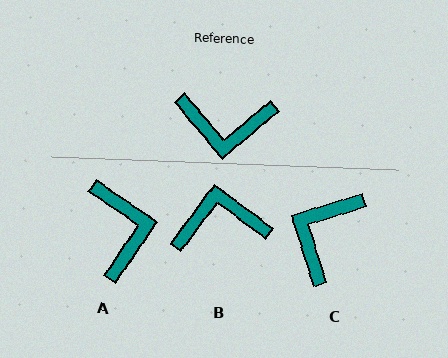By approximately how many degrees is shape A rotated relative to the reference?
Approximately 106 degrees counter-clockwise.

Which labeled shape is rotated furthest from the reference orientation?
B, about 167 degrees away.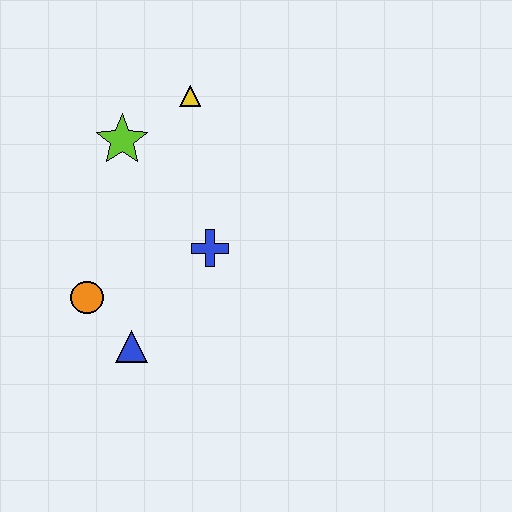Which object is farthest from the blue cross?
The yellow triangle is farthest from the blue cross.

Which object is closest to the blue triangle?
The orange circle is closest to the blue triangle.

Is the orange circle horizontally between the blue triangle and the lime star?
No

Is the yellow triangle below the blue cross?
No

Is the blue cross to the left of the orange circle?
No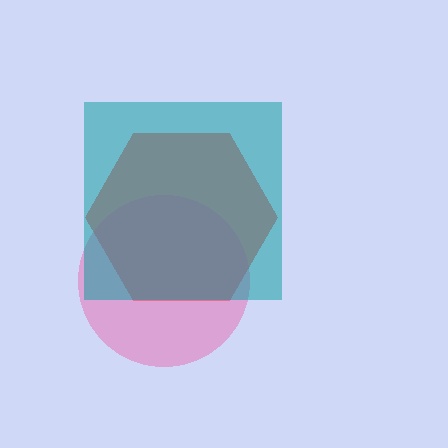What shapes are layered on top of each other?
The layered shapes are: a red hexagon, a pink circle, a teal square.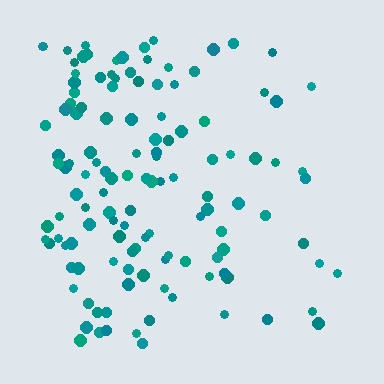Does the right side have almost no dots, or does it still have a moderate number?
Still a moderate number, just noticeably fewer than the left.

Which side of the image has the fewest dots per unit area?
The right.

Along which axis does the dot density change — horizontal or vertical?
Horizontal.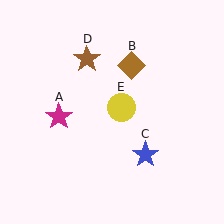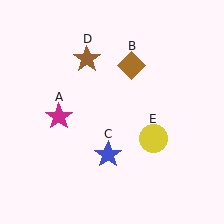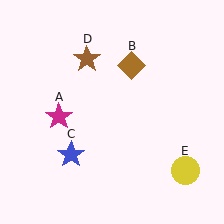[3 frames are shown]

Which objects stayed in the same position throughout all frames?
Magenta star (object A) and brown diamond (object B) and brown star (object D) remained stationary.